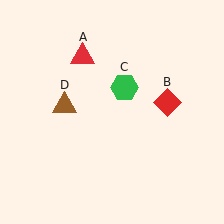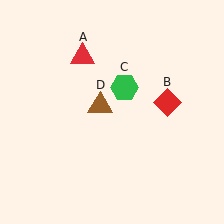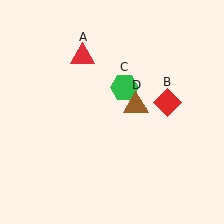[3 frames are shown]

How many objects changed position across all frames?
1 object changed position: brown triangle (object D).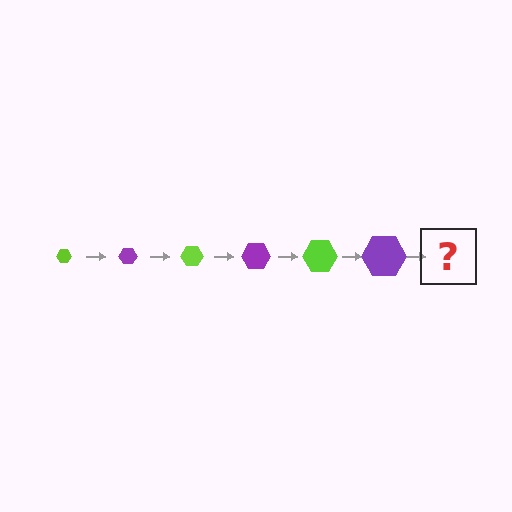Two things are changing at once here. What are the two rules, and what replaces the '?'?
The two rules are that the hexagon grows larger each step and the color cycles through lime and purple. The '?' should be a lime hexagon, larger than the previous one.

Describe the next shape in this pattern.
It should be a lime hexagon, larger than the previous one.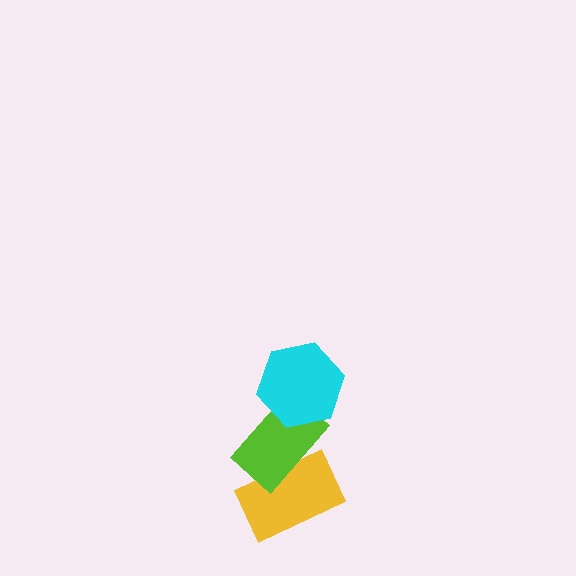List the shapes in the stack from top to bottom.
From top to bottom: the cyan hexagon, the lime rectangle, the yellow rectangle.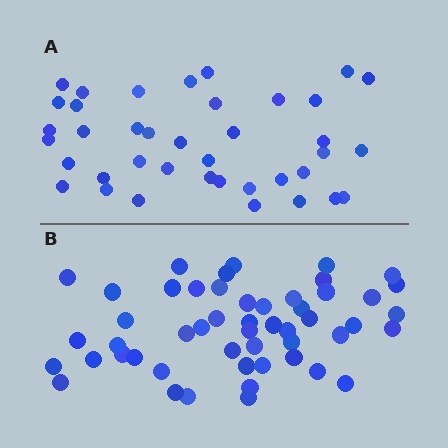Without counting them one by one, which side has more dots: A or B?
Region B (the bottom region) has more dots.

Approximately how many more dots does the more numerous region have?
Region B has roughly 12 or so more dots than region A.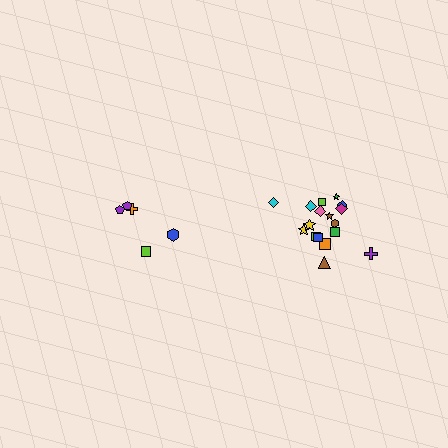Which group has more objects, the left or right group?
The right group.